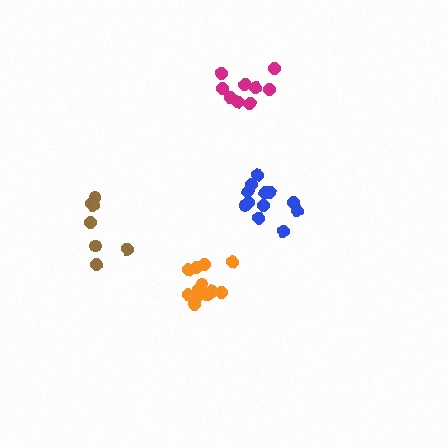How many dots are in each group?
Group 1: 7 dots, Group 2: 9 dots, Group 3: 12 dots, Group 4: 13 dots (41 total).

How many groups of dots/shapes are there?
There are 4 groups.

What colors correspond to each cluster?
The clusters are colored: brown, magenta, blue, orange.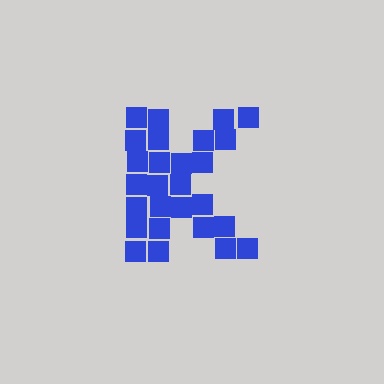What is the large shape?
The large shape is the letter K.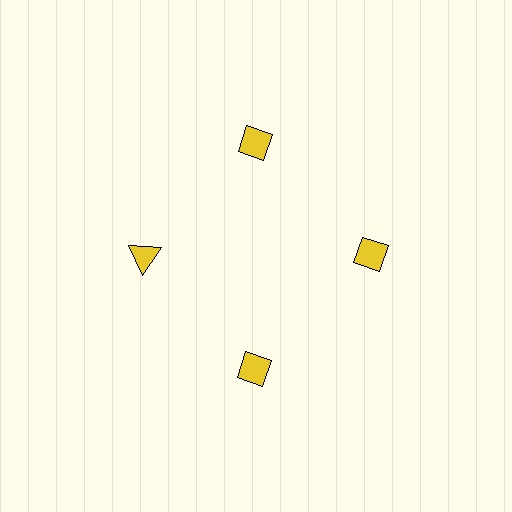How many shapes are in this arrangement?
There are 4 shapes arranged in a ring pattern.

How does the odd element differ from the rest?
It has a different shape: triangle instead of diamond.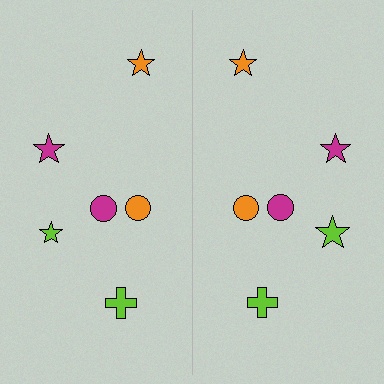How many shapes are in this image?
There are 12 shapes in this image.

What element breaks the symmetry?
The lime star on the right side has a different size than its mirror counterpart.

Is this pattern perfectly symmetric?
No, the pattern is not perfectly symmetric. The lime star on the right side has a different size than its mirror counterpart.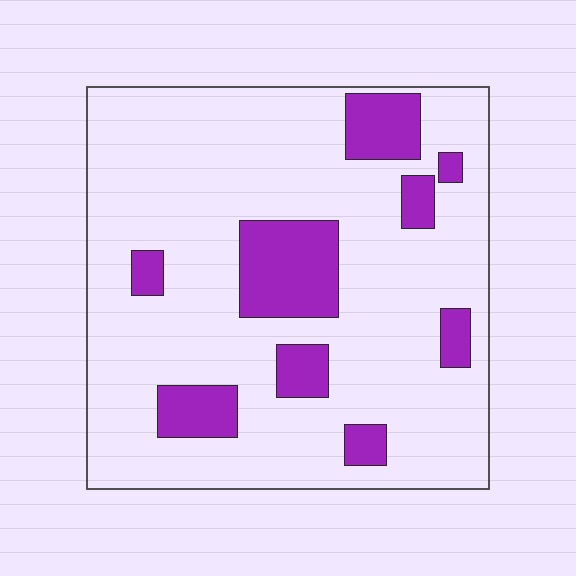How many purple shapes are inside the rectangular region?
9.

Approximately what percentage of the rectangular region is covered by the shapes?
Approximately 20%.